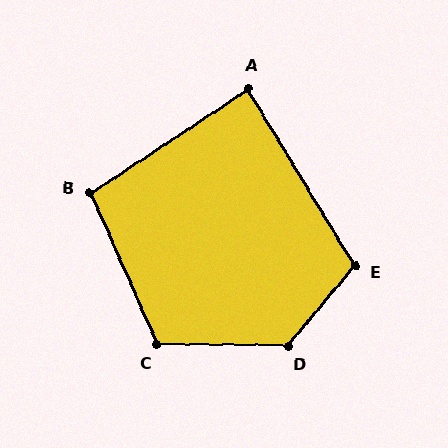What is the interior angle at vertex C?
Approximately 115 degrees (obtuse).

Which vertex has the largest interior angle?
D, at approximately 129 degrees.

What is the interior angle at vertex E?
Approximately 109 degrees (obtuse).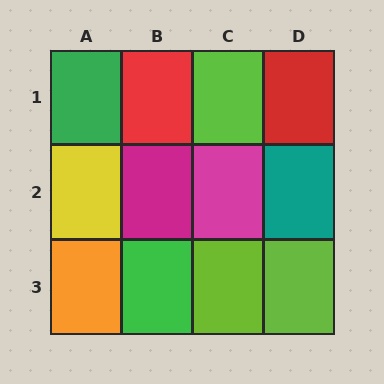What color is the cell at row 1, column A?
Green.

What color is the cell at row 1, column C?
Lime.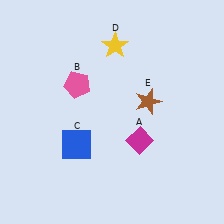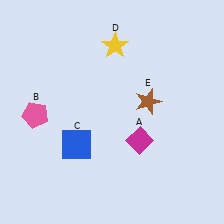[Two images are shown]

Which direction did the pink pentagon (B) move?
The pink pentagon (B) moved left.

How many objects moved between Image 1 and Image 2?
1 object moved between the two images.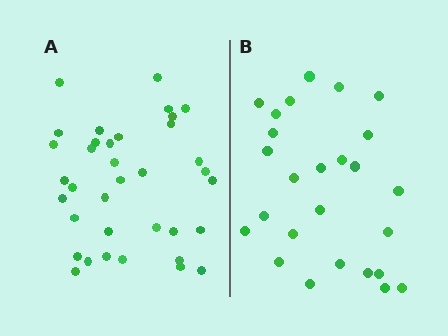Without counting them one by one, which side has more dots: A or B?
Region A (the left region) has more dots.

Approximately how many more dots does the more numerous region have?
Region A has roughly 10 or so more dots than region B.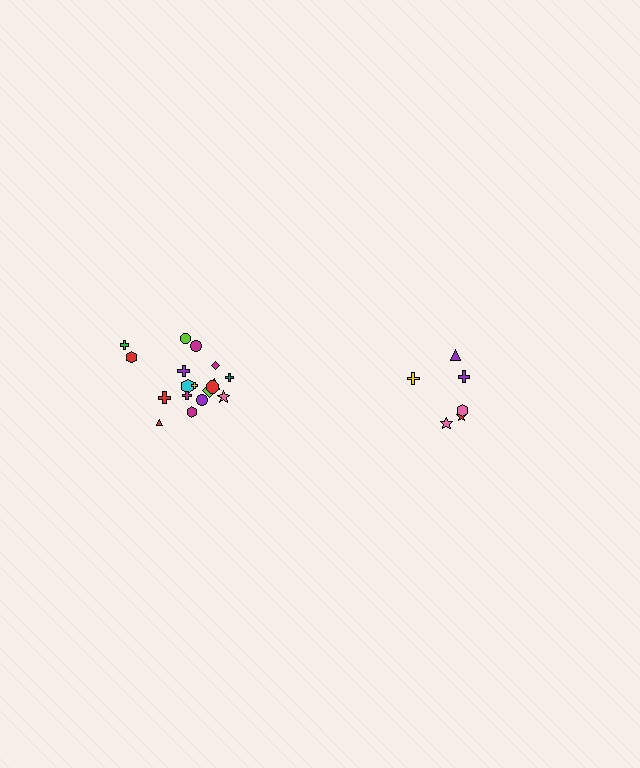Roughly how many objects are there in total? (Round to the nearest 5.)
Roughly 25 objects in total.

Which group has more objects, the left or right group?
The left group.